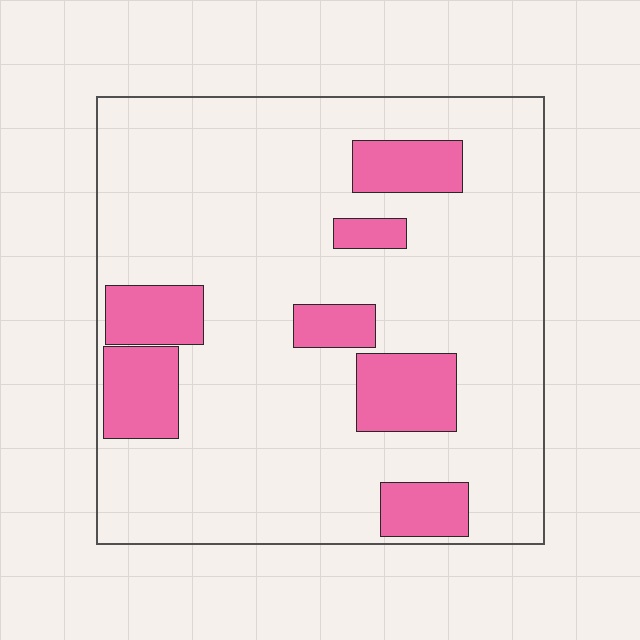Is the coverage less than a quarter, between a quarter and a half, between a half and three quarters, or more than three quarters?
Less than a quarter.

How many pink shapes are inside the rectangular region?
7.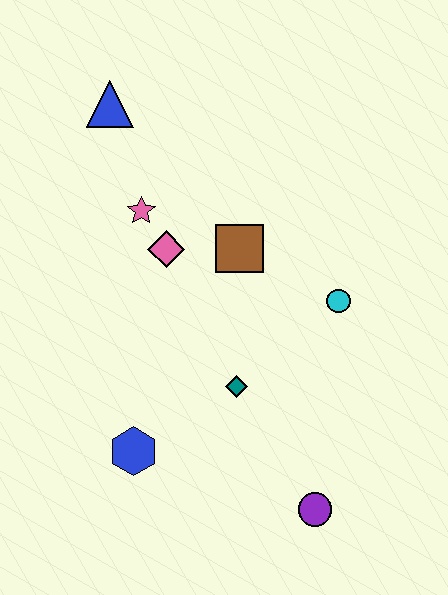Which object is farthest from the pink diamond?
The purple circle is farthest from the pink diamond.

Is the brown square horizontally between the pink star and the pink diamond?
No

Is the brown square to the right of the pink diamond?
Yes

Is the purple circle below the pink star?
Yes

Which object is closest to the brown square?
The pink diamond is closest to the brown square.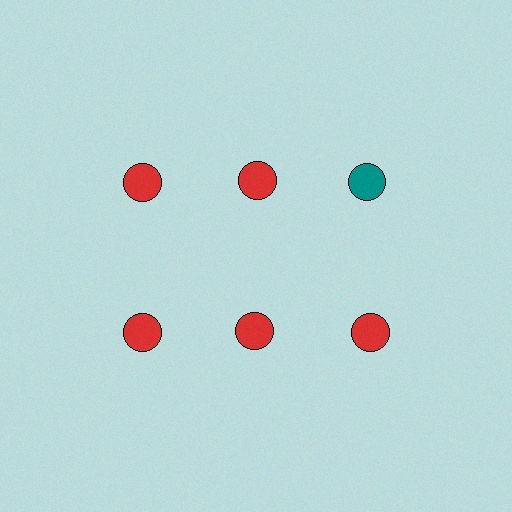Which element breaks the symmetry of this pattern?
The teal circle in the top row, center column breaks the symmetry. All other shapes are red circles.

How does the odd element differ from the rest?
It has a different color: teal instead of red.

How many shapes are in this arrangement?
There are 6 shapes arranged in a grid pattern.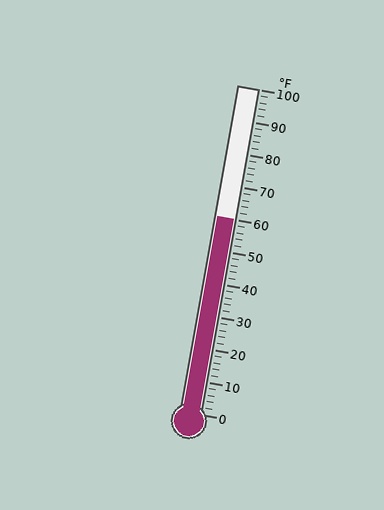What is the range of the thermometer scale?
The thermometer scale ranges from 0°F to 100°F.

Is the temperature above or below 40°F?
The temperature is above 40°F.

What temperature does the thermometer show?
The thermometer shows approximately 60°F.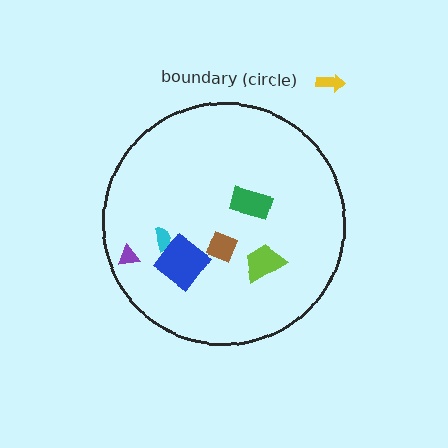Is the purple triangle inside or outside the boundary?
Inside.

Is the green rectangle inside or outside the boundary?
Inside.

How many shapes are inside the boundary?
6 inside, 1 outside.